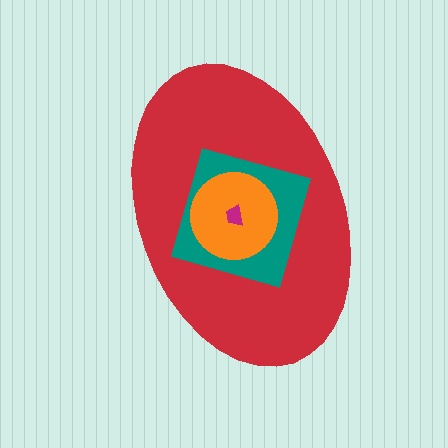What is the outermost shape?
The red ellipse.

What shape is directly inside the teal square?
The orange circle.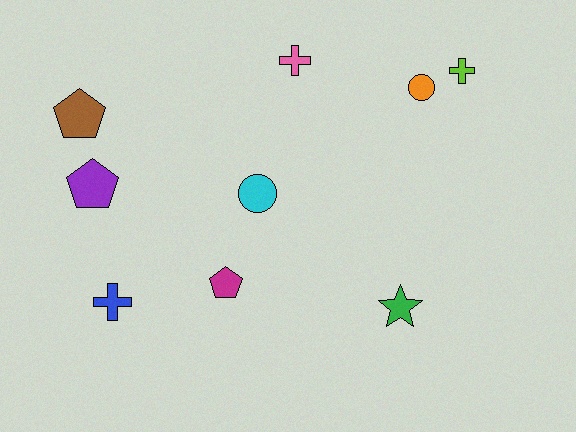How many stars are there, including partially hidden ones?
There is 1 star.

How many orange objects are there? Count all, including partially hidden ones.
There is 1 orange object.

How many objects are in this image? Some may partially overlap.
There are 9 objects.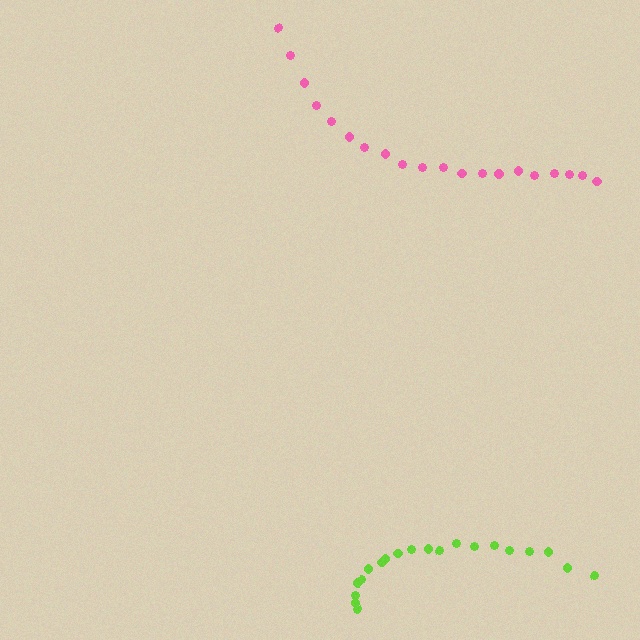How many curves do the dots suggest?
There are 2 distinct paths.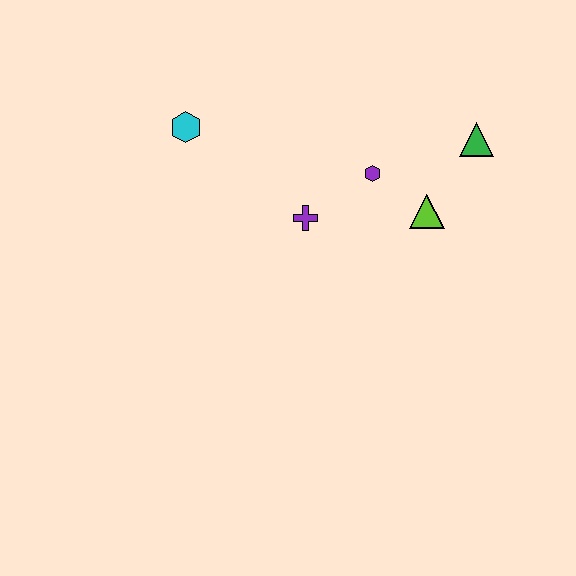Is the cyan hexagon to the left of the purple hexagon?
Yes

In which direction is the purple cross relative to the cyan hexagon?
The purple cross is to the right of the cyan hexagon.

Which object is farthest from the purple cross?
The green triangle is farthest from the purple cross.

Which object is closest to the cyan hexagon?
The purple cross is closest to the cyan hexagon.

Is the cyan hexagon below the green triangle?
No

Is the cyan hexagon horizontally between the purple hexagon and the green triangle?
No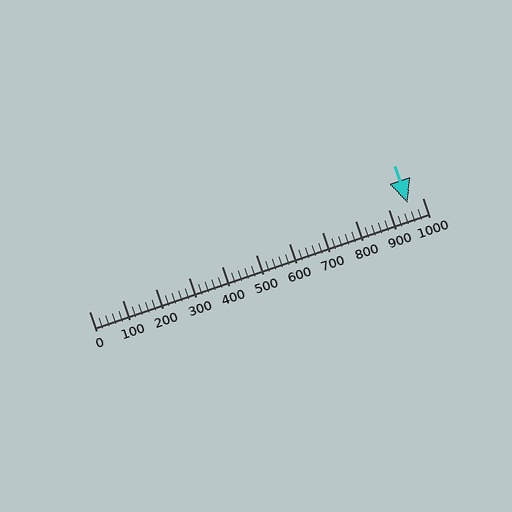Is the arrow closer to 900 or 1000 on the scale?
The arrow is closer to 1000.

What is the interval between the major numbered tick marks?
The major tick marks are spaced 100 units apart.